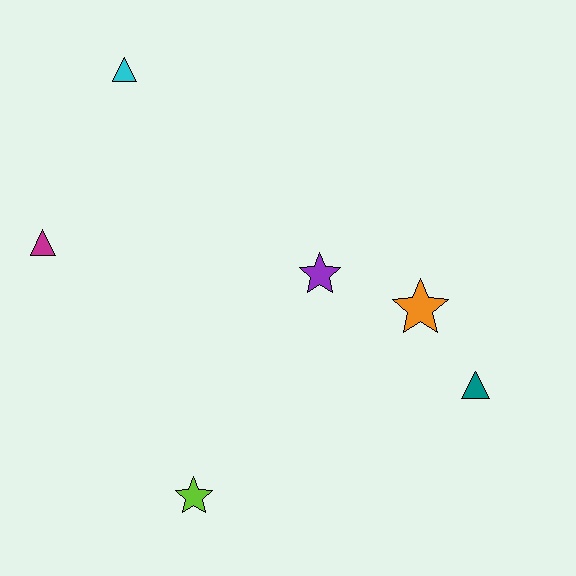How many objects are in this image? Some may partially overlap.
There are 6 objects.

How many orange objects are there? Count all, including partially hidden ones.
There is 1 orange object.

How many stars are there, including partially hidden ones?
There are 3 stars.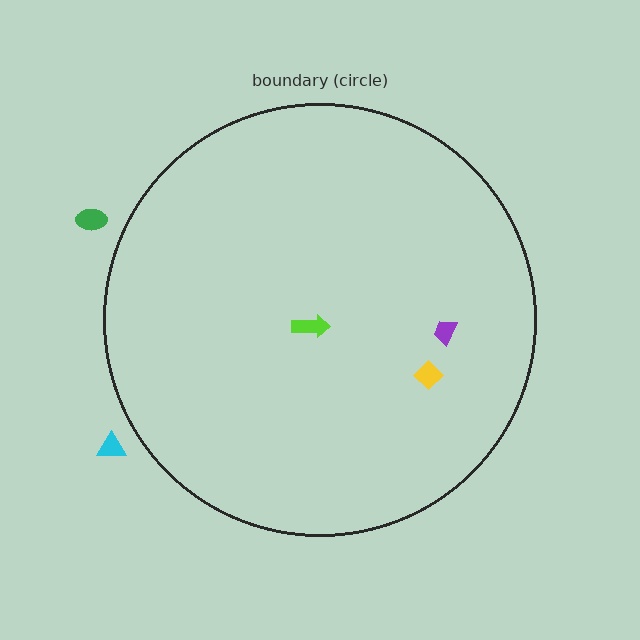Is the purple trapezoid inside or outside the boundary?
Inside.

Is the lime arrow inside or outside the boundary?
Inside.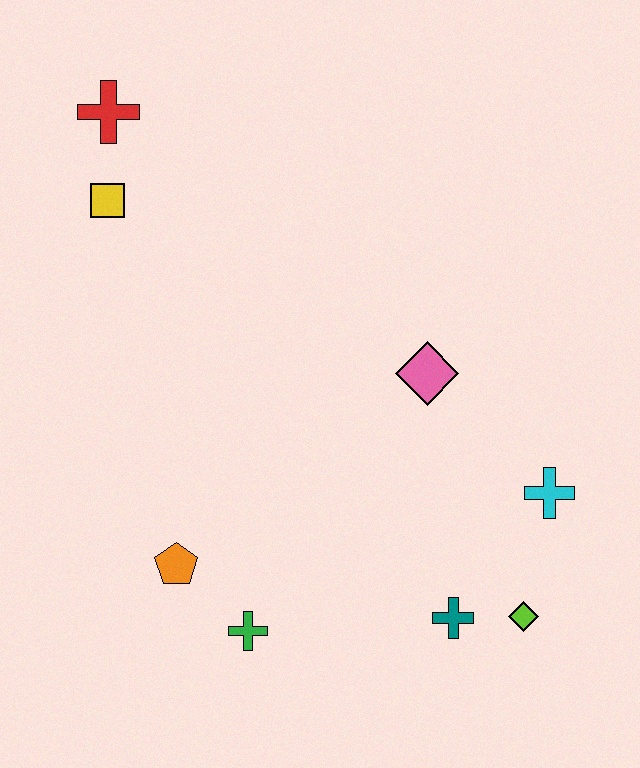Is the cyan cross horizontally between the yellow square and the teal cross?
No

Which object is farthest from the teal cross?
The red cross is farthest from the teal cross.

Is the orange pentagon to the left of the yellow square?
No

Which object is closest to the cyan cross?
The lime diamond is closest to the cyan cross.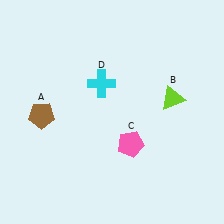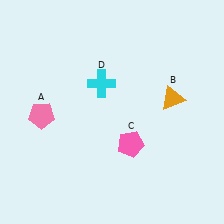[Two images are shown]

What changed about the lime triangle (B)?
In Image 1, B is lime. In Image 2, it changed to orange.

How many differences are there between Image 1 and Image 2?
There are 2 differences between the two images.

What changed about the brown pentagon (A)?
In Image 1, A is brown. In Image 2, it changed to pink.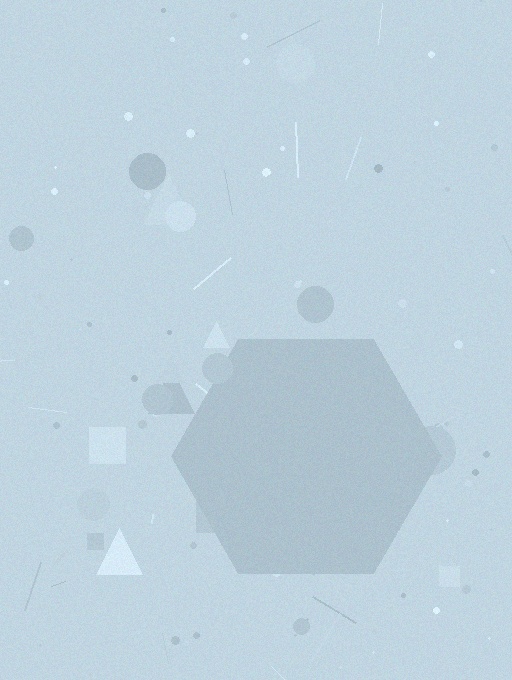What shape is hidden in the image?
A hexagon is hidden in the image.